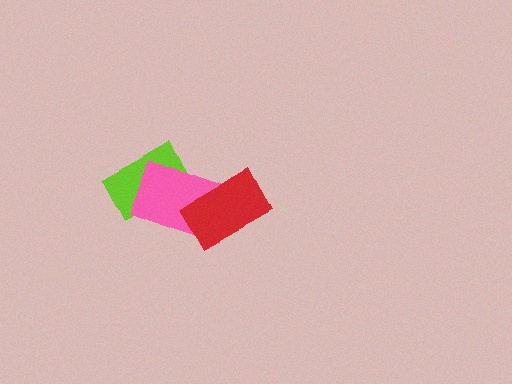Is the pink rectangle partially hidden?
Yes, it is partially covered by another shape.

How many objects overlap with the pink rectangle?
2 objects overlap with the pink rectangle.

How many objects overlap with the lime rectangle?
1 object overlaps with the lime rectangle.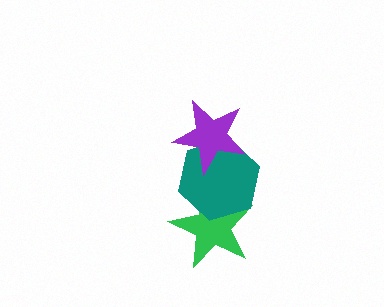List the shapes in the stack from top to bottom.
From top to bottom: the purple star, the teal hexagon, the green star.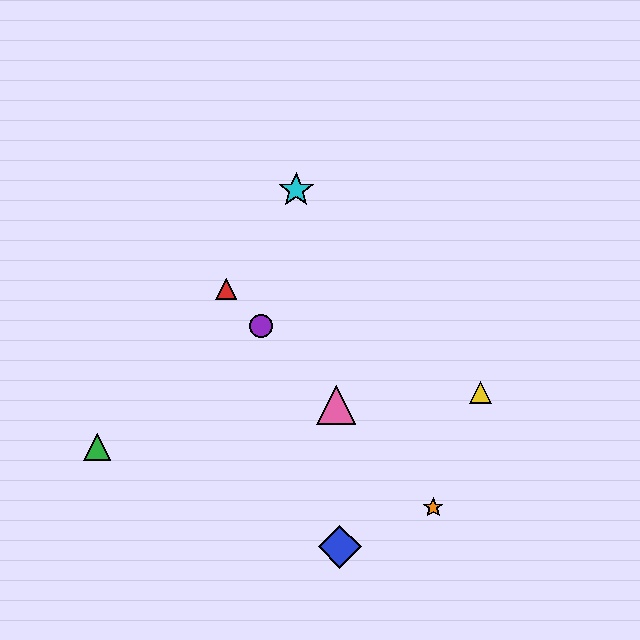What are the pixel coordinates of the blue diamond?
The blue diamond is at (340, 547).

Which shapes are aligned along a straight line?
The red triangle, the purple circle, the orange star, the pink triangle are aligned along a straight line.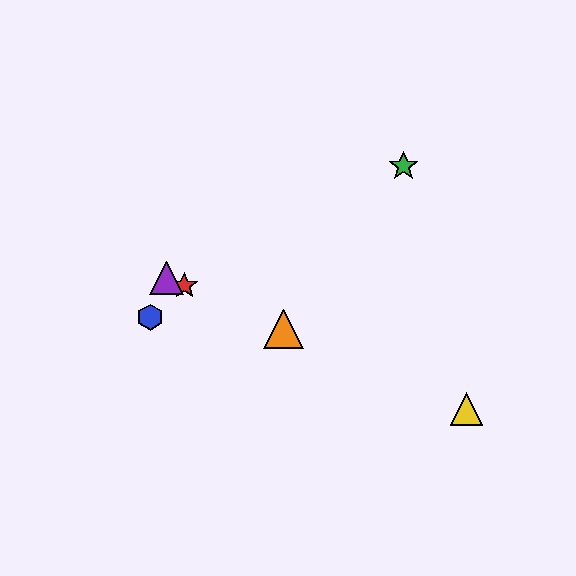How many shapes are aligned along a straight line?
4 shapes (the red star, the yellow triangle, the purple triangle, the orange triangle) are aligned along a straight line.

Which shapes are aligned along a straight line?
The red star, the yellow triangle, the purple triangle, the orange triangle are aligned along a straight line.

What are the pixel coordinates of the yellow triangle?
The yellow triangle is at (467, 409).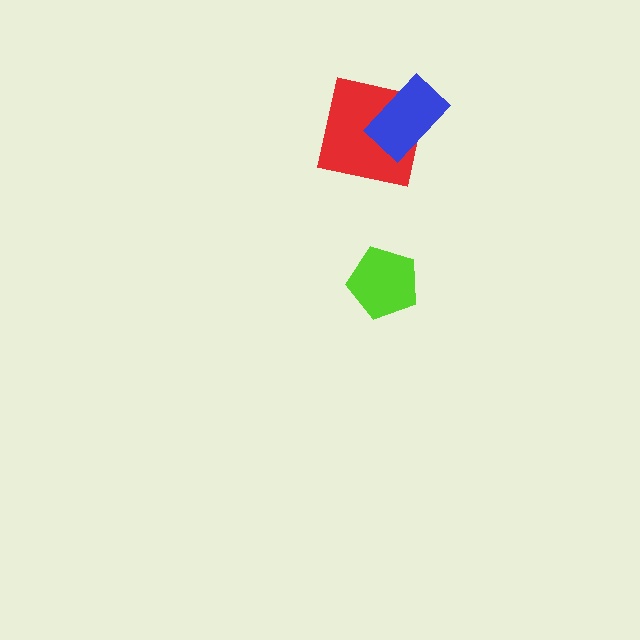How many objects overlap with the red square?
1 object overlaps with the red square.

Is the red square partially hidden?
Yes, it is partially covered by another shape.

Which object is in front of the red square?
The blue rectangle is in front of the red square.